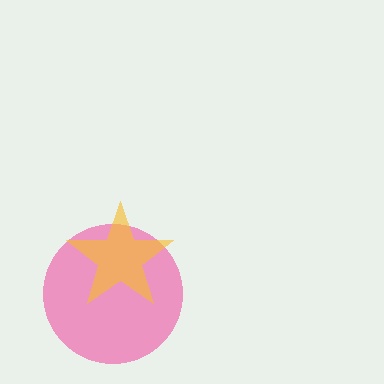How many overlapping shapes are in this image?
There are 2 overlapping shapes in the image.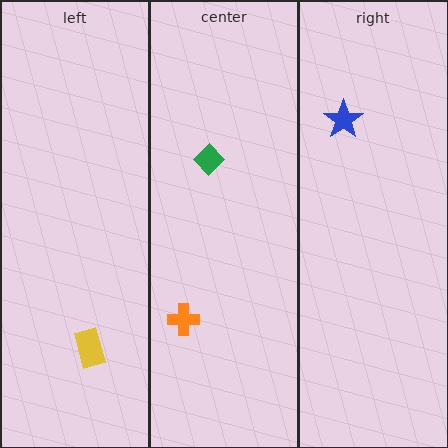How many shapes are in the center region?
2.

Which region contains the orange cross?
The center region.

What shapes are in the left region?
The yellow rectangle.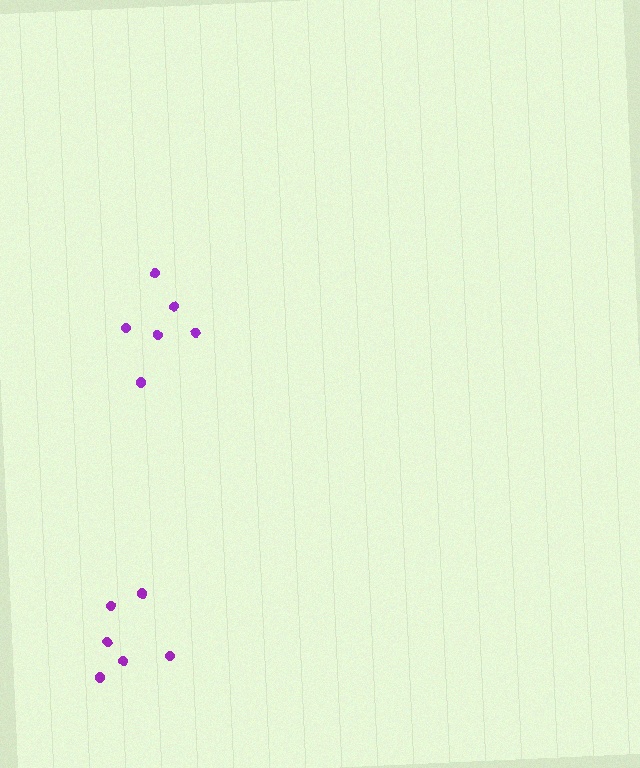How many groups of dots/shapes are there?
There are 2 groups.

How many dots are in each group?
Group 1: 6 dots, Group 2: 6 dots (12 total).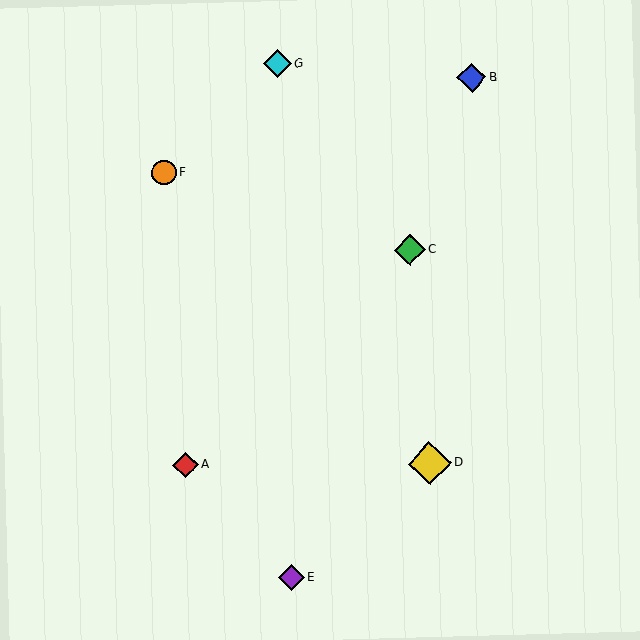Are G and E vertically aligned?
Yes, both are at x≈278.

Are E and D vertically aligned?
No, E is at x≈292 and D is at x≈430.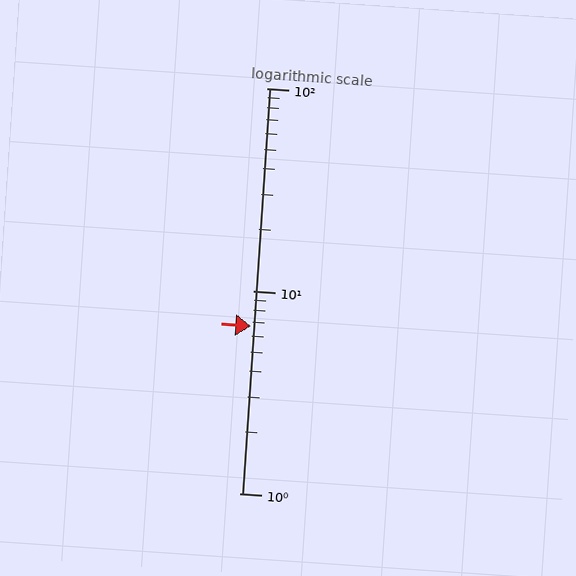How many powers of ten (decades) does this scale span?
The scale spans 2 decades, from 1 to 100.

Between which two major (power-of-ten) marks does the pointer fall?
The pointer is between 1 and 10.